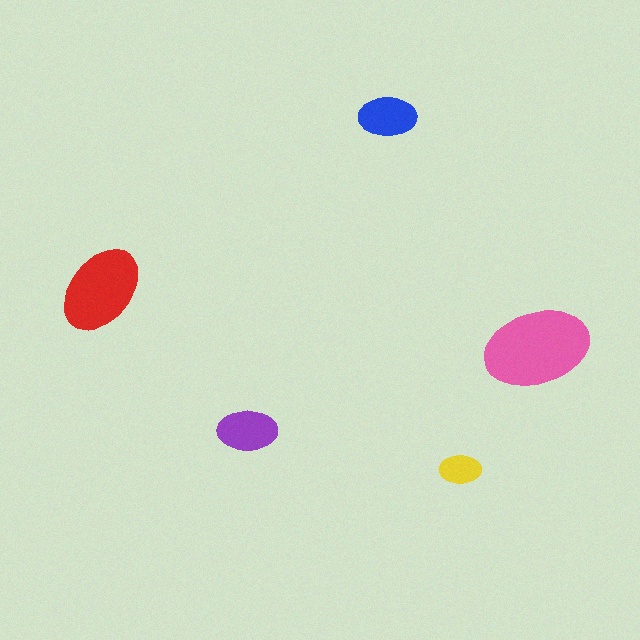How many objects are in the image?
There are 5 objects in the image.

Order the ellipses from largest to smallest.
the pink one, the red one, the purple one, the blue one, the yellow one.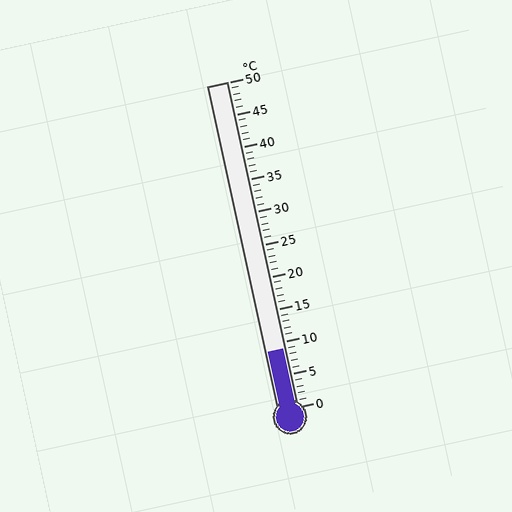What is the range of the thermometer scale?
The thermometer scale ranges from 0°C to 50°C.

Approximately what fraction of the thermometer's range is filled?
The thermometer is filled to approximately 20% of its range.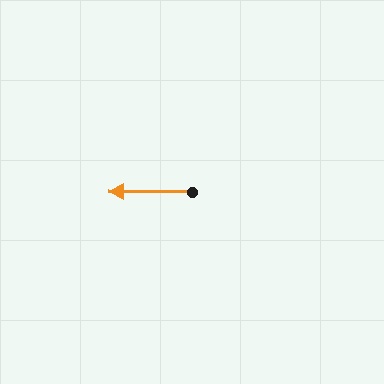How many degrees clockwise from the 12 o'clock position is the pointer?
Approximately 270 degrees.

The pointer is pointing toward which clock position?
Roughly 9 o'clock.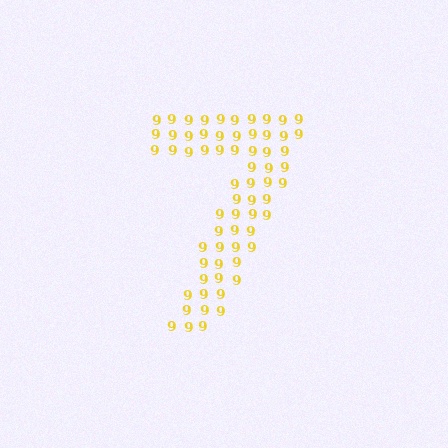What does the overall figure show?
The overall figure shows the digit 7.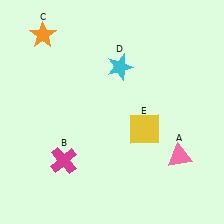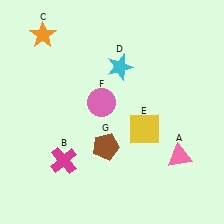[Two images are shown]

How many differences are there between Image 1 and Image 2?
There are 2 differences between the two images.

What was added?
A pink circle (F), a brown pentagon (G) were added in Image 2.